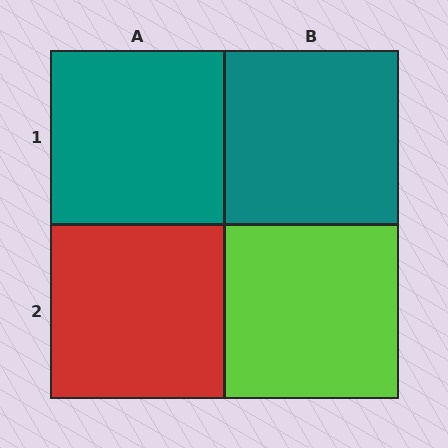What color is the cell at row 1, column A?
Teal.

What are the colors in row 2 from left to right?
Red, lime.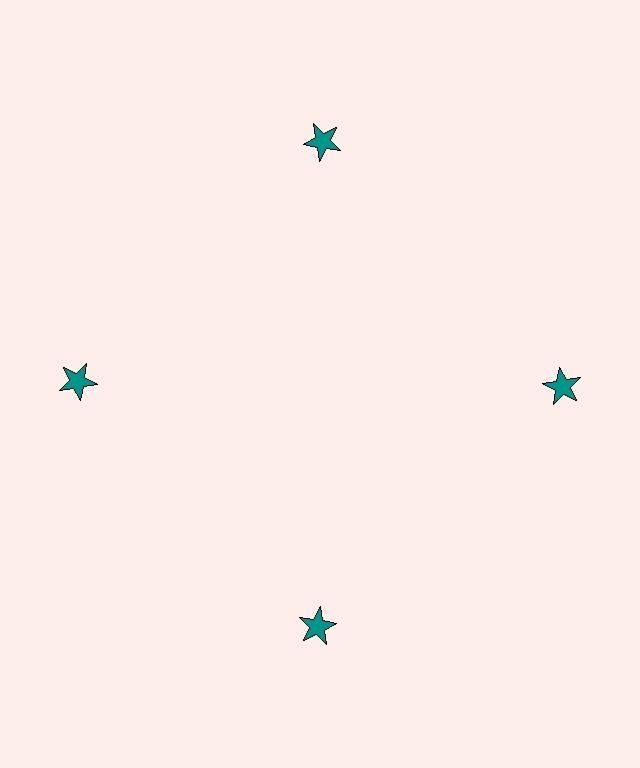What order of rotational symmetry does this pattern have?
This pattern has 4-fold rotational symmetry.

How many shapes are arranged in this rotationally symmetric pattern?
There are 4 shapes, arranged in 4 groups of 1.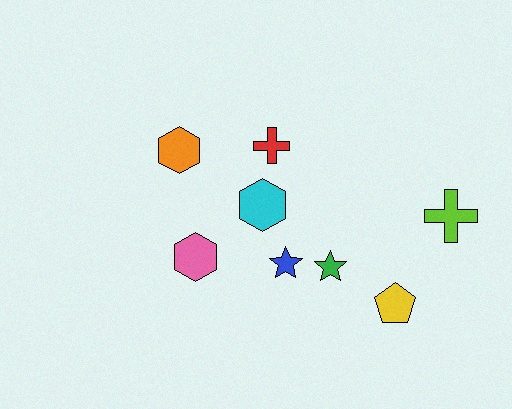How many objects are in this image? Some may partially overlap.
There are 8 objects.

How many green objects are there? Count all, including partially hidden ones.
There is 1 green object.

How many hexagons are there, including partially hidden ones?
There are 3 hexagons.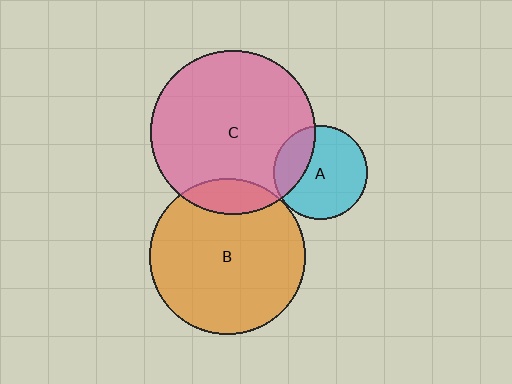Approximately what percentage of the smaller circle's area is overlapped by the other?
Approximately 25%.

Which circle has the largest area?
Circle C (pink).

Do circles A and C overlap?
Yes.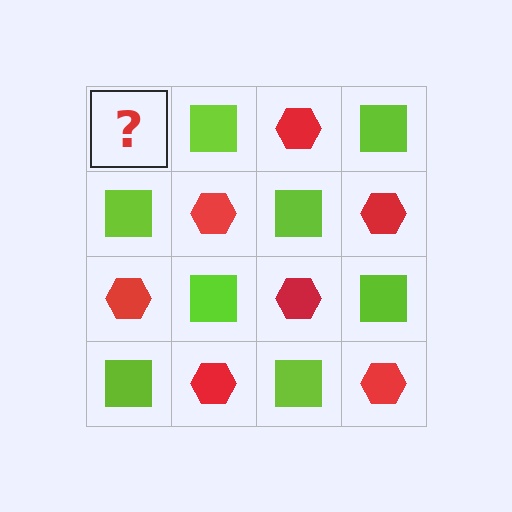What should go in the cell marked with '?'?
The missing cell should contain a red hexagon.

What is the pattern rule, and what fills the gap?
The rule is that it alternates red hexagon and lime square in a checkerboard pattern. The gap should be filled with a red hexagon.